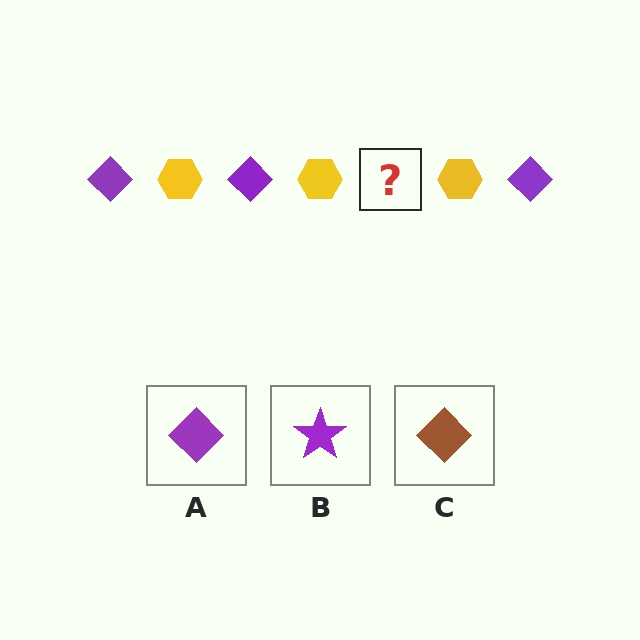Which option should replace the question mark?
Option A.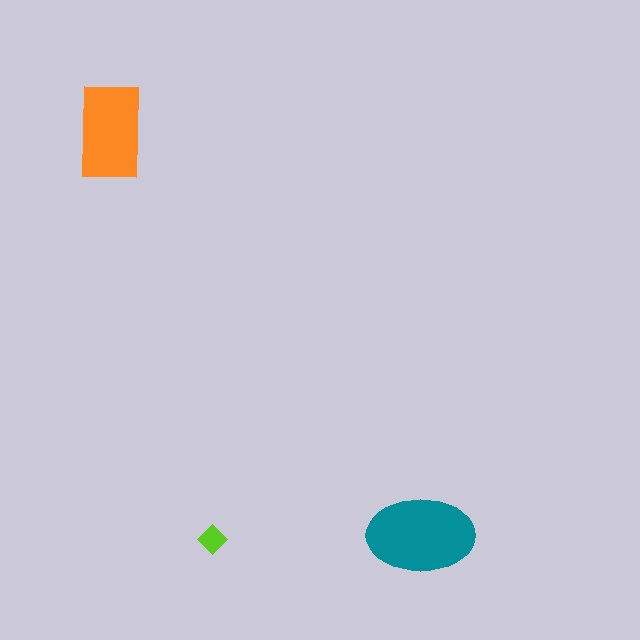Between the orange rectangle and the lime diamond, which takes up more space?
The orange rectangle.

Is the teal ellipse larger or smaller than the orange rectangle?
Larger.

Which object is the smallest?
The lime diamond.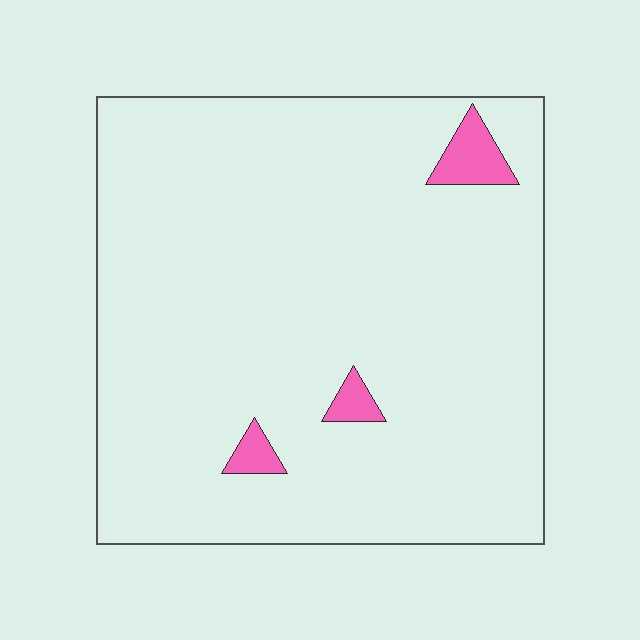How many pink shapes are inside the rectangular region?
3.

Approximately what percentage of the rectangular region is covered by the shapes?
Approximately 5%.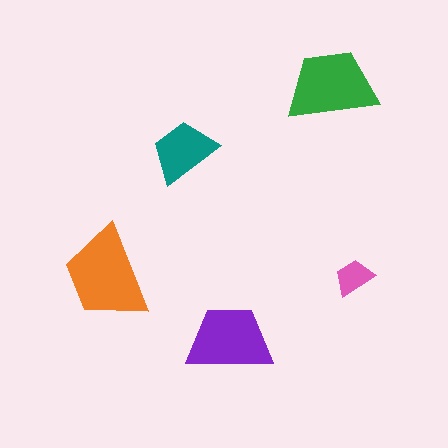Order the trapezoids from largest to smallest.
the orange one, the green one, the purple one, the teal one, the pink one.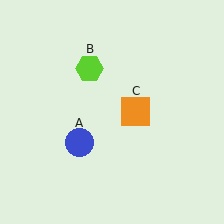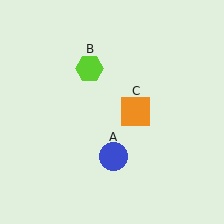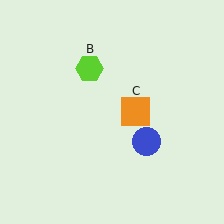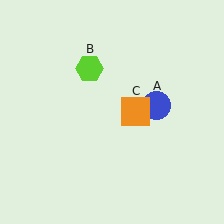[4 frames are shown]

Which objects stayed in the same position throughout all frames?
Lime hexagon (object B) and orange square (object C) remained stationary.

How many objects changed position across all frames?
1 object changed position: blue circle (object A).